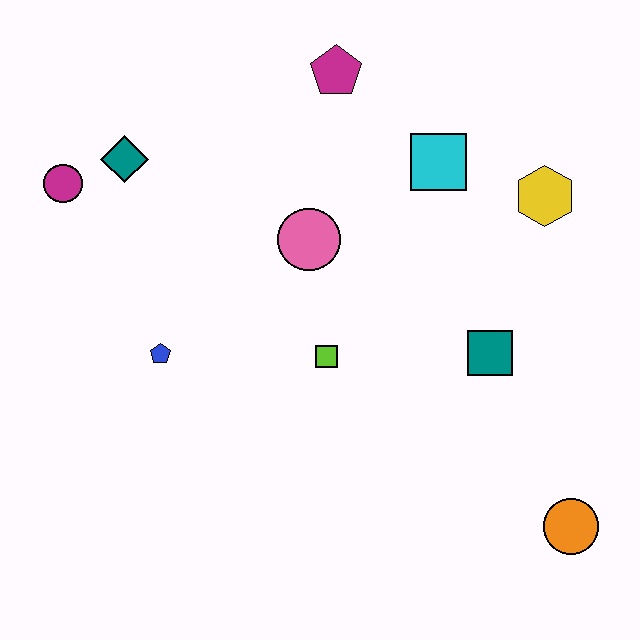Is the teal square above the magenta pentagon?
No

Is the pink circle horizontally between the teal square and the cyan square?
No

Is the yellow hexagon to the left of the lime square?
No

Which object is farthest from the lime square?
The magenta circle is farthest from the lime square.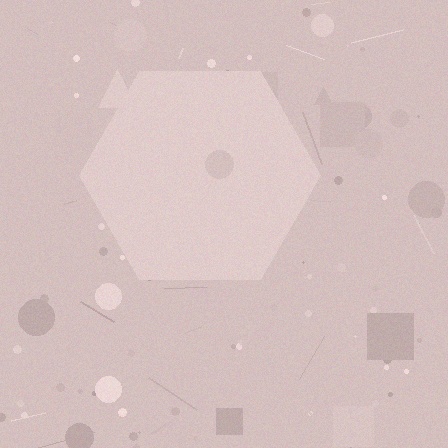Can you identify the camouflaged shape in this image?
The camouflaged shape is a hexagon.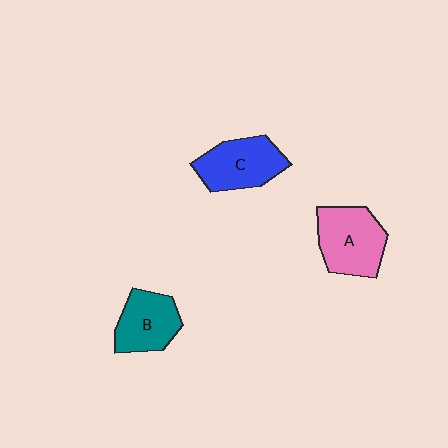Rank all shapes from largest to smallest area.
From largest to smallest: A (pink), C (blue), B (teal).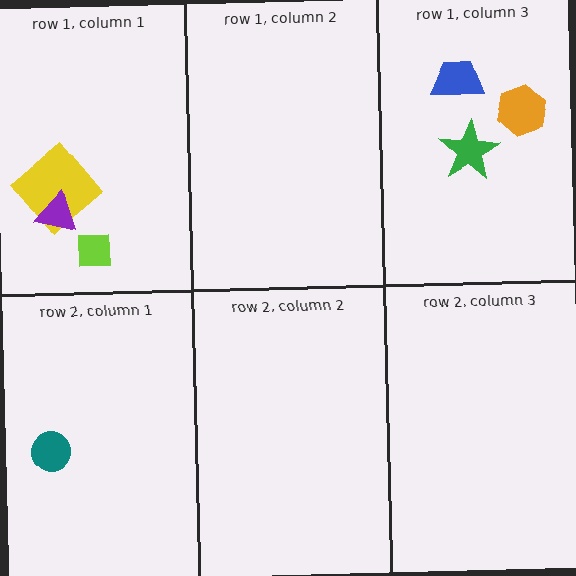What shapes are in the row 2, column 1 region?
The teal circle.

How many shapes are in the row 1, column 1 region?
3.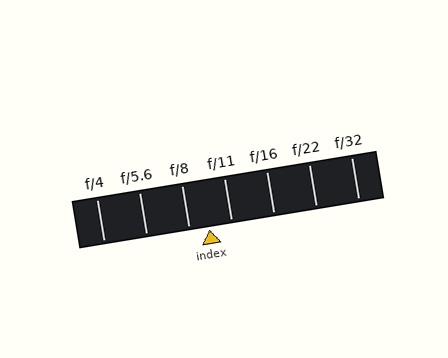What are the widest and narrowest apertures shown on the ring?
The widest aperture shown is f/4 and the narrowest is f/32.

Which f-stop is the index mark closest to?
The index mark is closest to f/8.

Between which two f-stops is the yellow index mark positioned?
The index mark is between f/8 and f/11.